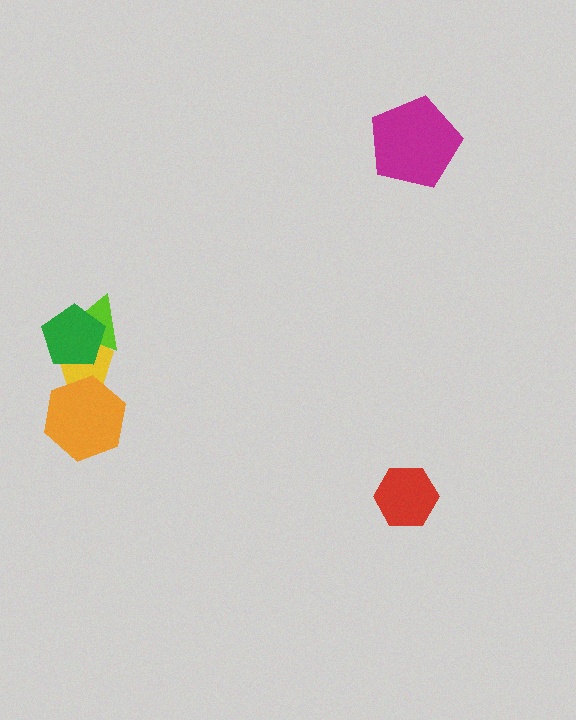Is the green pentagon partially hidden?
No, no other shape covers it.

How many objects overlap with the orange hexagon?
1 object overlaps with the orange hexagon.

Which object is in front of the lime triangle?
The green pentagon is in front of the lime triangle.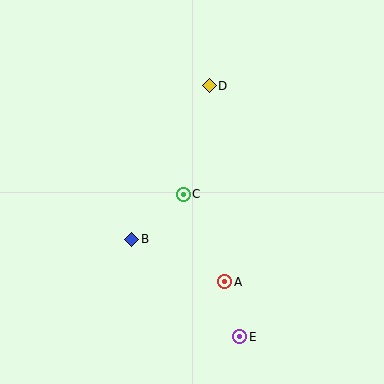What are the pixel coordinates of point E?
Point E is at (240, 337).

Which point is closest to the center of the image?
Point C at (183, 194) is closest to the center.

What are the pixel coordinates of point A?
Point A is at (225, 282).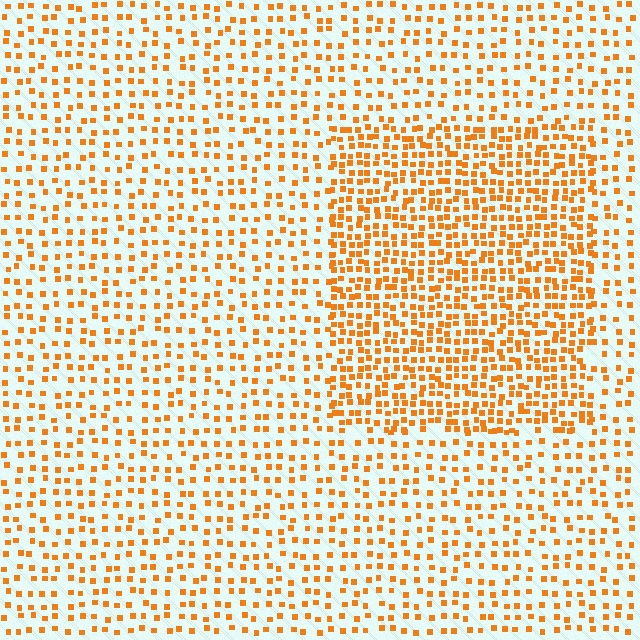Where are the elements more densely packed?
The elements are more densely packed inside the rectangle boundary.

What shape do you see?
I see a rectangle.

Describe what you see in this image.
The image contains small orange elements arranged at two different densities. A rectangle-shaped region is visible where the elements are more densely packed than the surrounding area.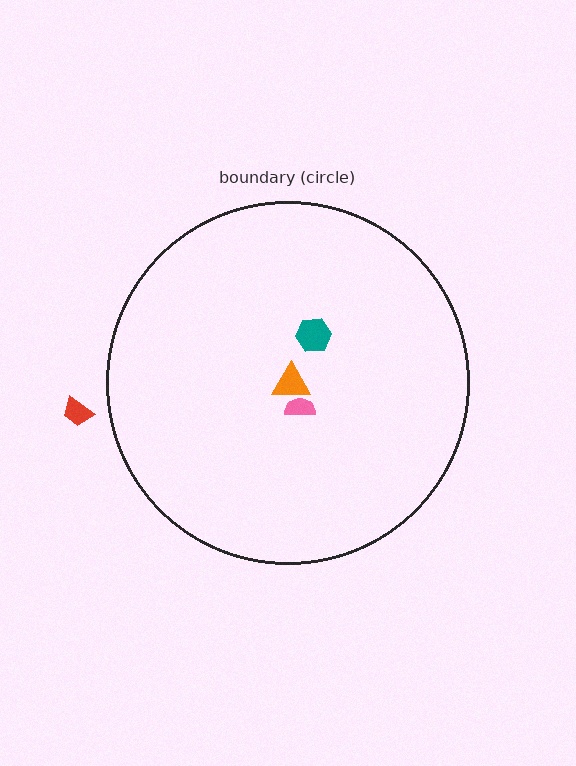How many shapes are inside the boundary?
3 inside, 1 outside.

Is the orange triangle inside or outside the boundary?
Inside.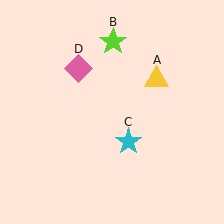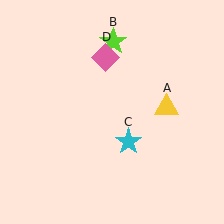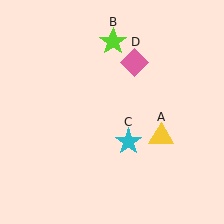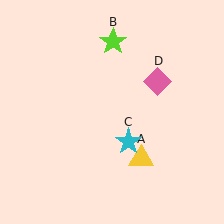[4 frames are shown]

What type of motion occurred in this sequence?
The yellow triangle (object A), pink diamond (object D) rotated clockwise around the center of the scene.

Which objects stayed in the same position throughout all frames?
Lime star (object B) and cyan star (object C) remained stationary.